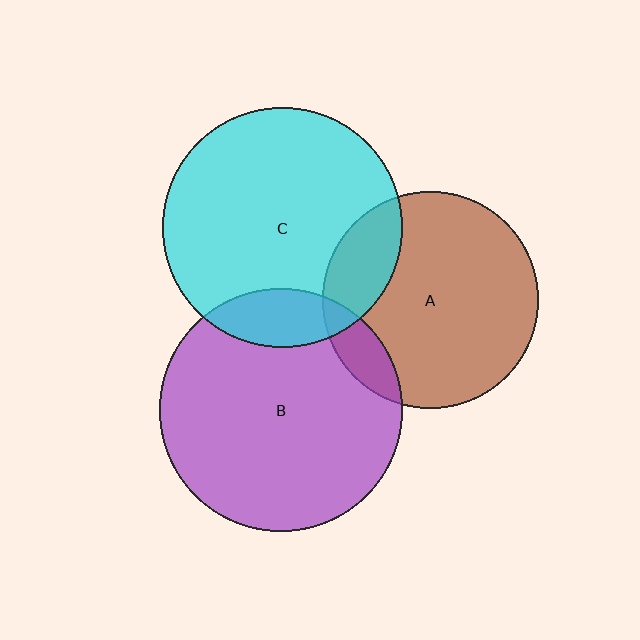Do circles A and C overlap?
Yes.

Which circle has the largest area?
Circle B (purple).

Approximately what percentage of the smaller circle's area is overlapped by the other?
Approximately 20%.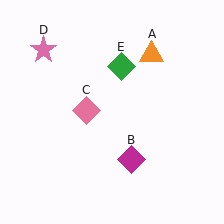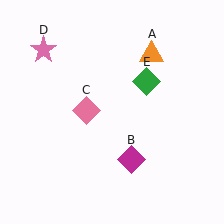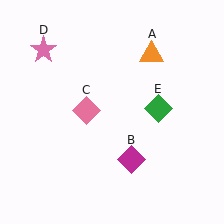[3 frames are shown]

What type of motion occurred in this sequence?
The green diamond (object E) rotated clockwise around the center of the scene.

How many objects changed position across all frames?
1 object changed position: green diamond (object E).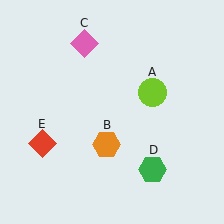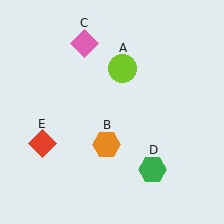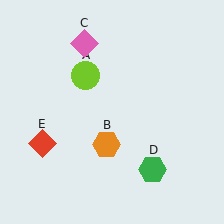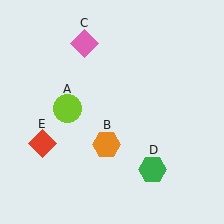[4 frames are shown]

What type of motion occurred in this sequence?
The lime circle (object A) rotated counterclockwise around the center of the scene.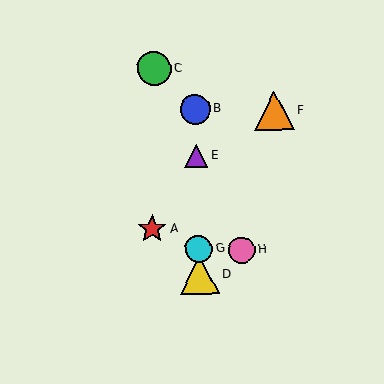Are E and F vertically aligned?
No, E is at x≈196 and F is at x≈274.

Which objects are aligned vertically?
Objects B, D, E, G are aligned vertically.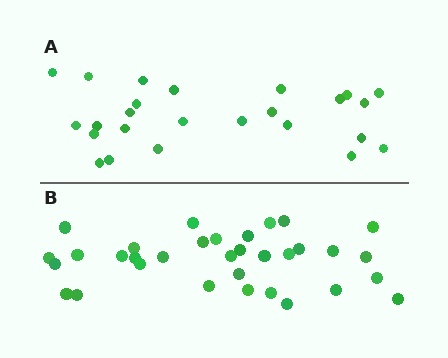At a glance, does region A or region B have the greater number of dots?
Region B (the bottom region) has more dots.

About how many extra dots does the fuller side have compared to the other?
Region B has roughly 8 or so more dots than region A.